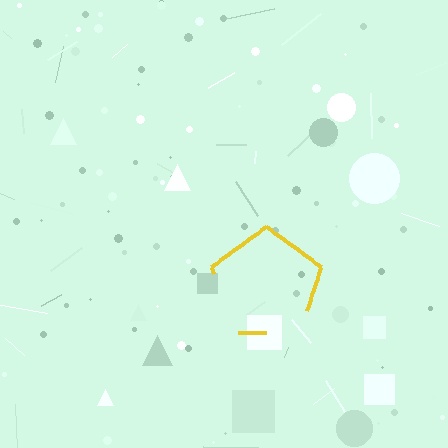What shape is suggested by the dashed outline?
The dashed outline suggests a pentagon.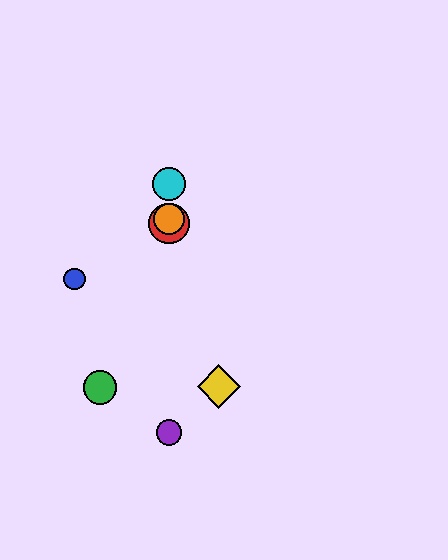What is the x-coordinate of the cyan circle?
The cyan circle is at x≈169.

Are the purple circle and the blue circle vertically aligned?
No, the purple circle is at x≈169 and the blue circle is at x≈74.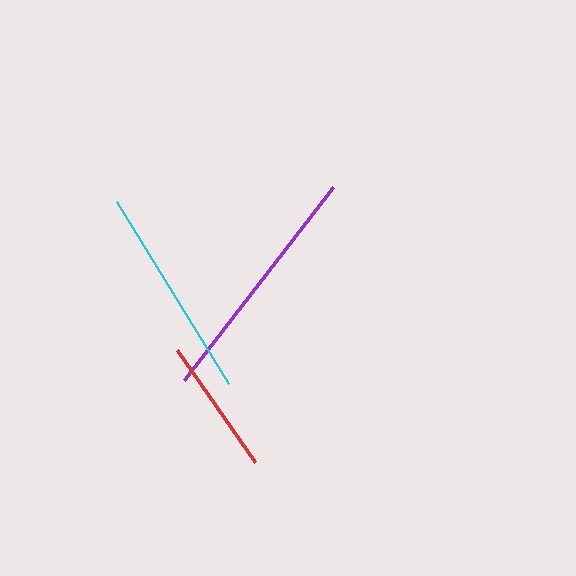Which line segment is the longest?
The purple line is the longest at approximately 244 pixels.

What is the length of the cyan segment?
The cyan segment is approximately 214 pixels long.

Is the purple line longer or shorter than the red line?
The purple line is longer than the red line.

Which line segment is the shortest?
The red line is the shortest at approximately 136 pixels.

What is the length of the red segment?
The red segment is approximately 136 pixels long.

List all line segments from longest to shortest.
From longest to shortest: purple, cyan, red.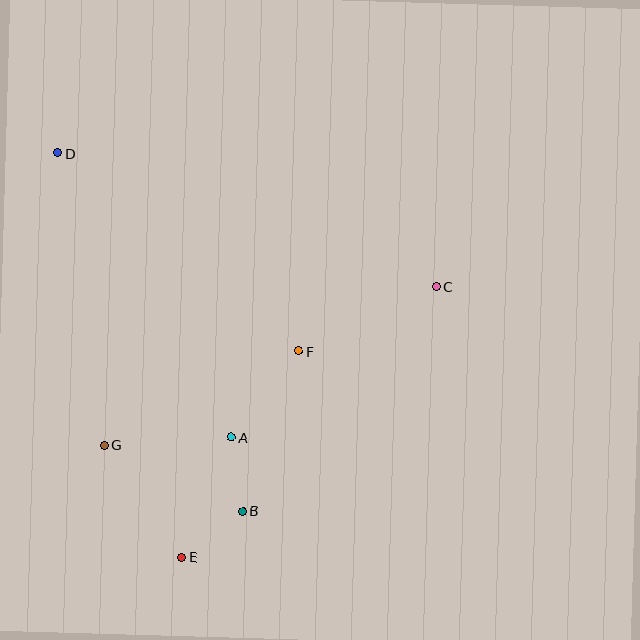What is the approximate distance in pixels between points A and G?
The distance between A and G is approximately 127 pixels.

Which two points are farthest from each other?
Points D and E are farthest from each other.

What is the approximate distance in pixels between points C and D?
The distance between C and D is approximately 402 pixels.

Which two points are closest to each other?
Points A and B are closest to each other.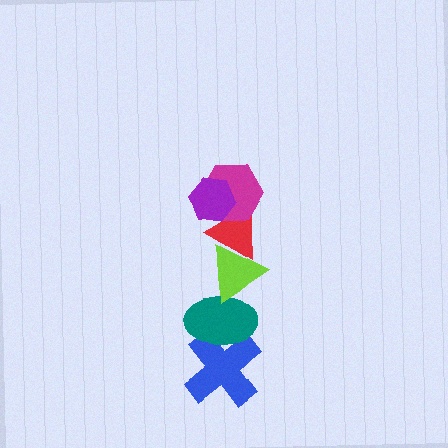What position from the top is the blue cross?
The blue cross is 6th from the top.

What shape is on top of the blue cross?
The teal ellipse is on top of the blue cross.